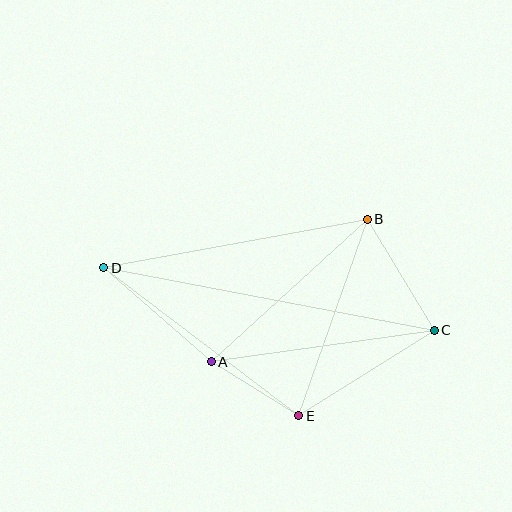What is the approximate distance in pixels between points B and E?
The distance between B and E is approximately 208 pixels.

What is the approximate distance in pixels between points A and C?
The distance between A and C is approximately 225 pixels.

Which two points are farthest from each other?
Points C and D are farthest from each other.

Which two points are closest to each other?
Points A and E are closest to each other.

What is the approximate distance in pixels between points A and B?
The distance between A and B is approximately 211 pixels.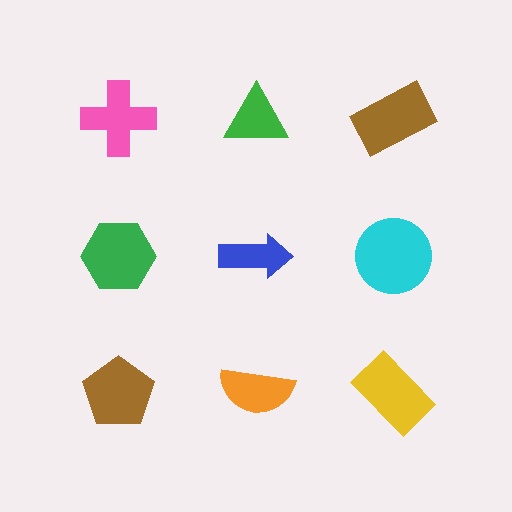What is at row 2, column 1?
A green hexagon.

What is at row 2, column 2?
A blue arrow.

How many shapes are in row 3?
3 shapes.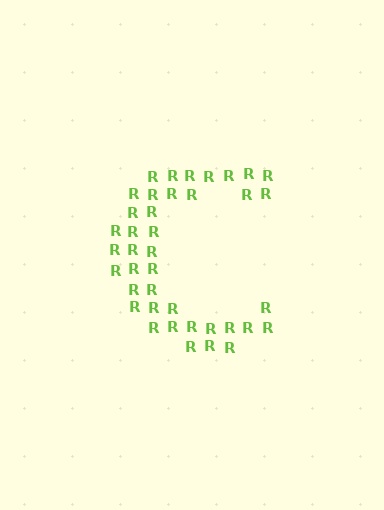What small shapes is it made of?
It is made of small letter R's.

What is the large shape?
The large shape is the letter C.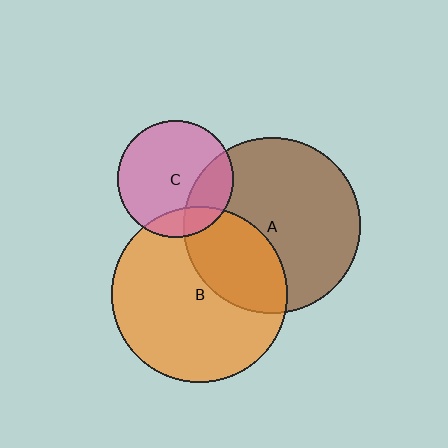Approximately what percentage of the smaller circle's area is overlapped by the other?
Approximately 25%.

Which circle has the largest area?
Circle A (brown).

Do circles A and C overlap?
Yes.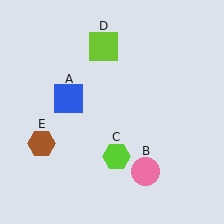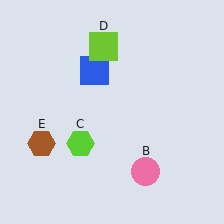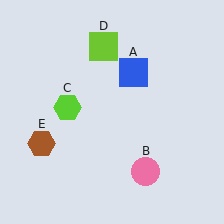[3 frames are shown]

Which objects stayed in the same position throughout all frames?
Pink circle (object B) and lime square (object D) and brown hexagon (object E) remained stationary.